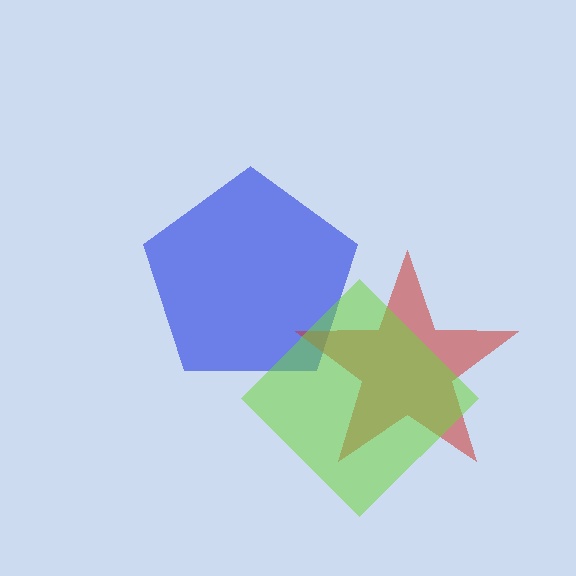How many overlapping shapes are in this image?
There are 3 overlapping shapes in the image.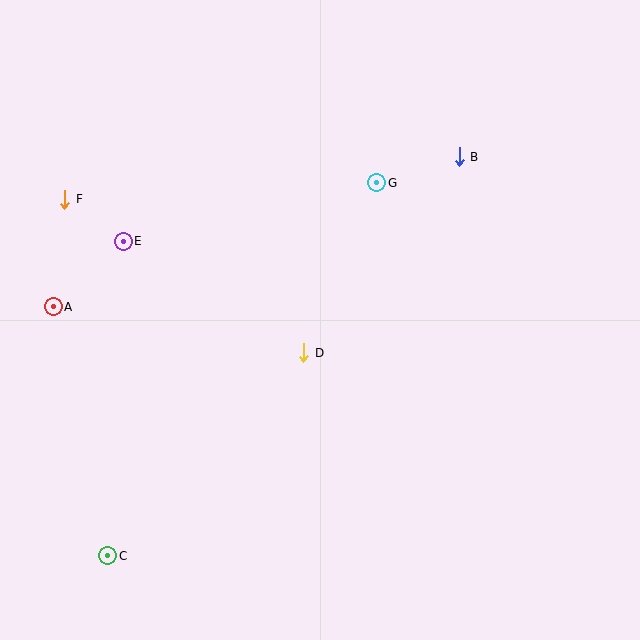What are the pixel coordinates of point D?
Point D is at (304, 353).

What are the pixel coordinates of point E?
Point E is at (123, 241).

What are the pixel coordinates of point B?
Point B is at (459, 157).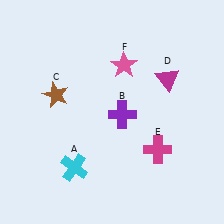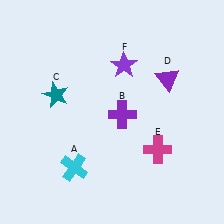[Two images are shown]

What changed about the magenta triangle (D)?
In Image 1, D is magenta. In Image 2, it changed to purple.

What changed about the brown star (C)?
In Image 1, C is brown. In Image 2, it changed to teal.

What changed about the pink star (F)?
In Image 1, F is pink. In Image 2, it changed to purple.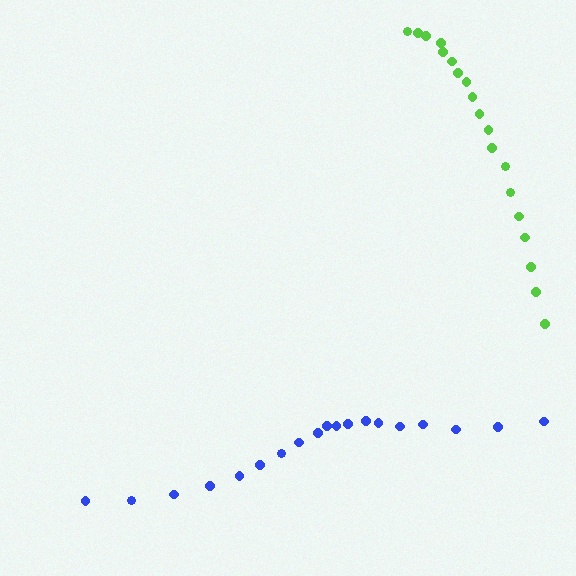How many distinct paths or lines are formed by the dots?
There are 2 distinct paths.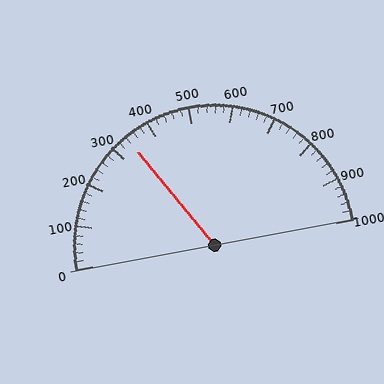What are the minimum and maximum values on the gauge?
The gauge ranges from 0 to 1000.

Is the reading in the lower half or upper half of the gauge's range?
The reading is in the lower half of the range (0 to 1000).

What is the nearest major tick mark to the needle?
The nearest major tick mark is 300.